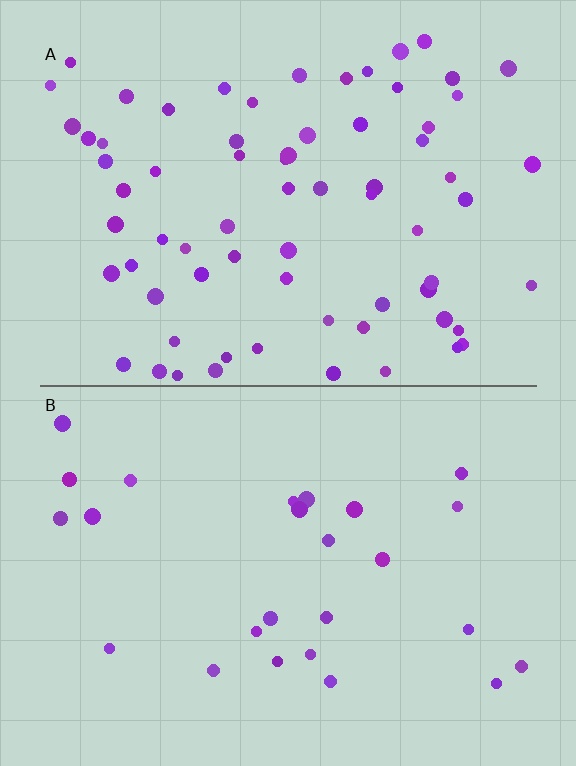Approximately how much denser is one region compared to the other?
Approximately 2.7× — region A over region B.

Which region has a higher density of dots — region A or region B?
A (the top).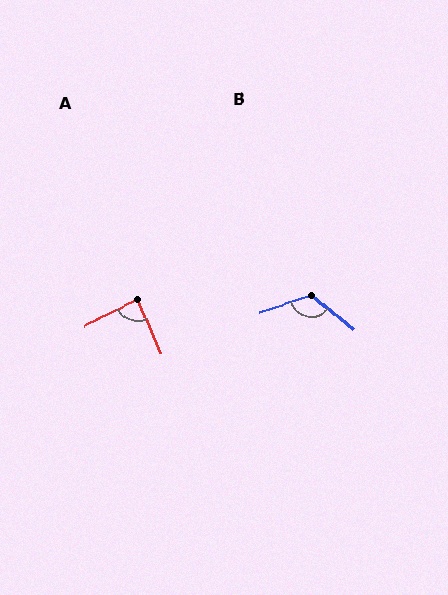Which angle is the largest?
B, at approximately 123 degrees.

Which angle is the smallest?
A, at approximately 88 degrees.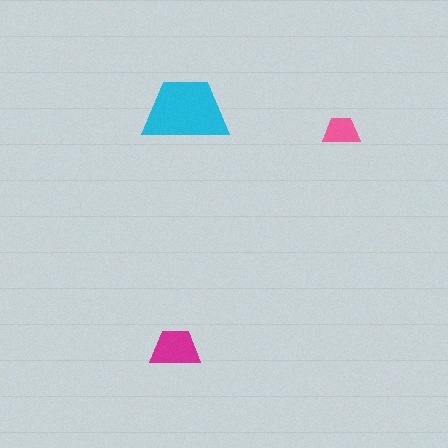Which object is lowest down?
The magenta trapezoid is bottommost.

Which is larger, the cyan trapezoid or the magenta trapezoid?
The cyan one.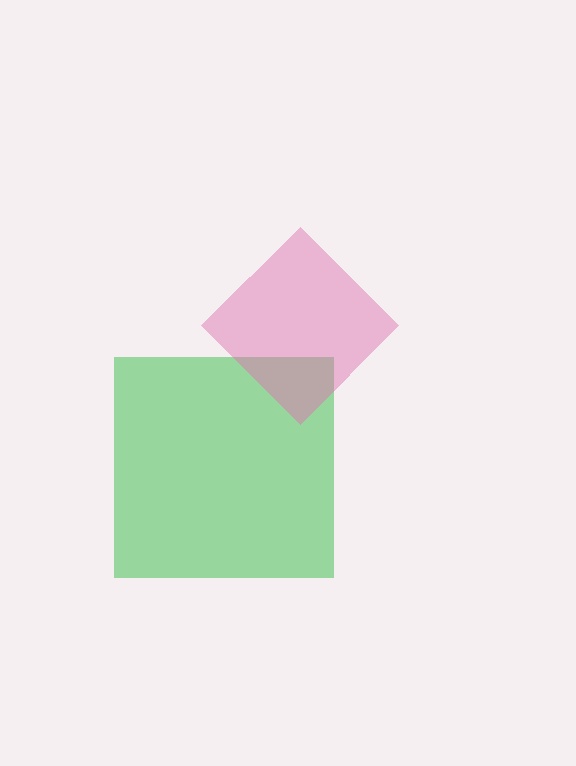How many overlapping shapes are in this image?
There are 2 overlapping shapes in the image.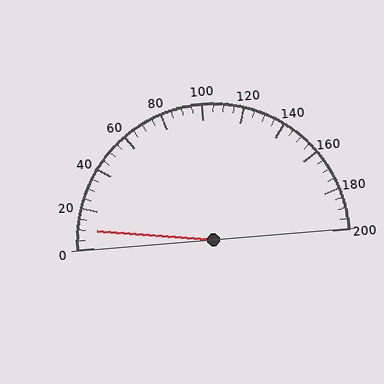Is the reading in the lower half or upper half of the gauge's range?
The reading is in the lower half of the range (0 to 200).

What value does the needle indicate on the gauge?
The needle indicates approximately 10.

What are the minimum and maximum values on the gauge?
The gauge ranges from 0 to 200.